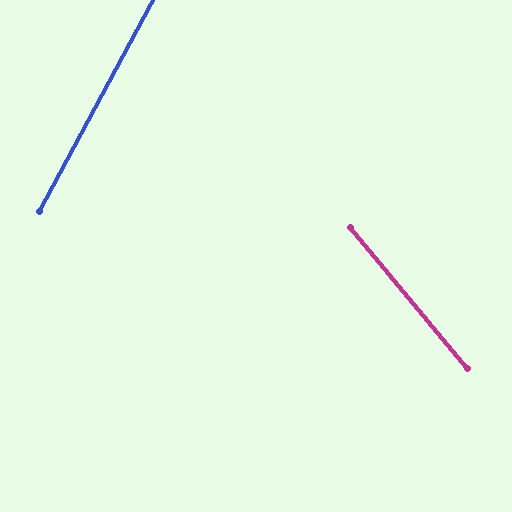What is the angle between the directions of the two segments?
Approximately 68 degrees.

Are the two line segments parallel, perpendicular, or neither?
Neither parallel nor perpendicular — they differ by about 68°.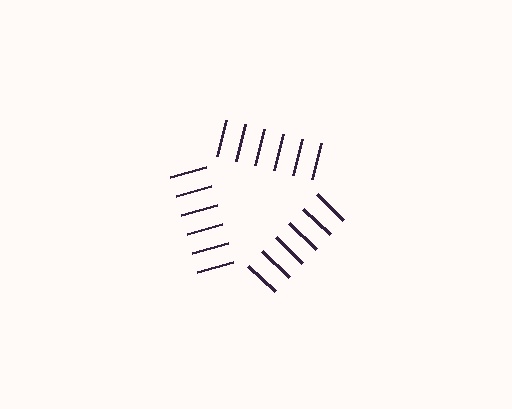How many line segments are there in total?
18 — 6 along each of the 3 edges.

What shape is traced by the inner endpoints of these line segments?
An illusory triangle — the line segments terminate on its edges but no continuous stroke is drawn.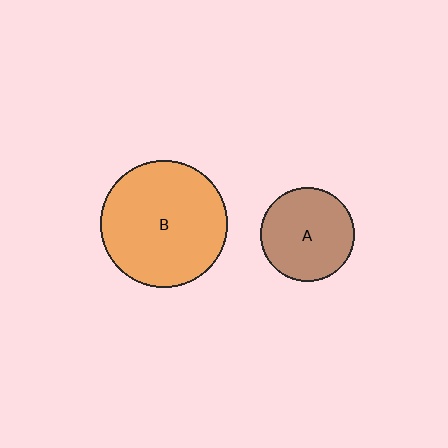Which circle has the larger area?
Circle B (orange).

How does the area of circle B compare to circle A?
Approximately 1.8 times.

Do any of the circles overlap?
No, none of the circles overlap.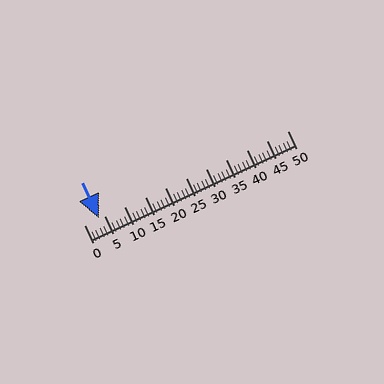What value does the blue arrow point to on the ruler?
The blue arrow points to approximately 4.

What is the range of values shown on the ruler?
The ruler shows values from 0 to 50.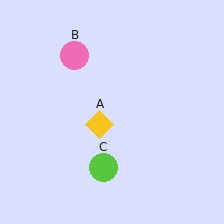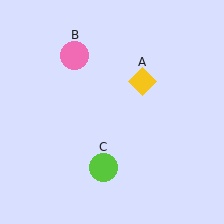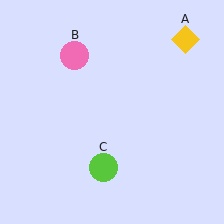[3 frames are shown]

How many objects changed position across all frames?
1 object changed position: yellow diamond (object A).